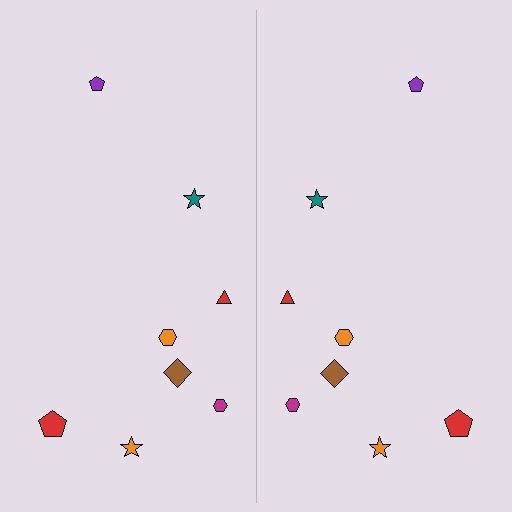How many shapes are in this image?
There are 16 shapes in this image.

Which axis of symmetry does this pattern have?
The pattern has a vertical axis of symmetry running through the center of the image.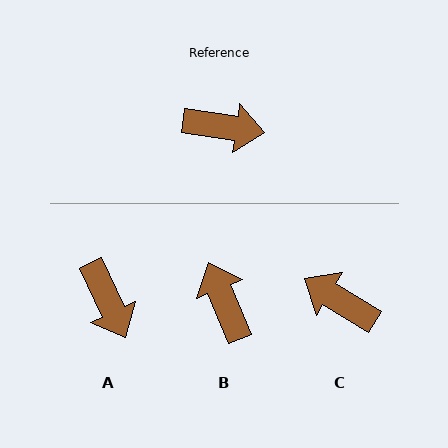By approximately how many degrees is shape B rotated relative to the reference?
Approximately 121 degrees counter-clockwise.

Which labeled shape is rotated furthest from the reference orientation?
C, about 157 degrees away.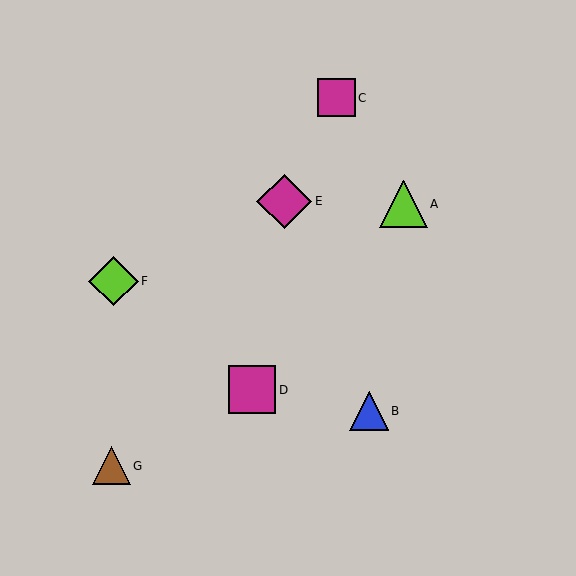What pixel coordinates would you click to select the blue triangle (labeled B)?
Click at (369, 411) to select the blue triangle B.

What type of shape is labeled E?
Shape E is a magenta diamond.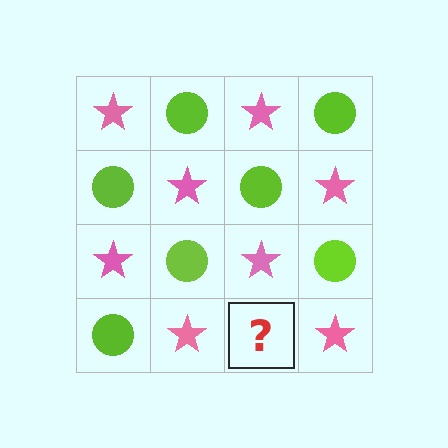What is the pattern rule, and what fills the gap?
The rule is that it alternates pink star and lime circle in a checkerboard pattern. The gap should be filled with a lime circle.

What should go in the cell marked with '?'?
The missing cell should contain a lime circle.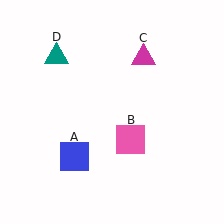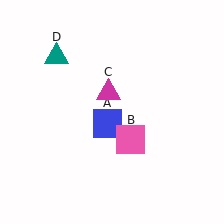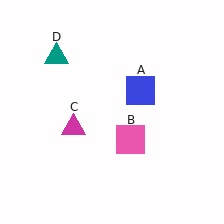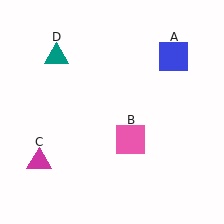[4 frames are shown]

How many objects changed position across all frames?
2 objects changed position: blue square (object A), magenta triangle (object C).